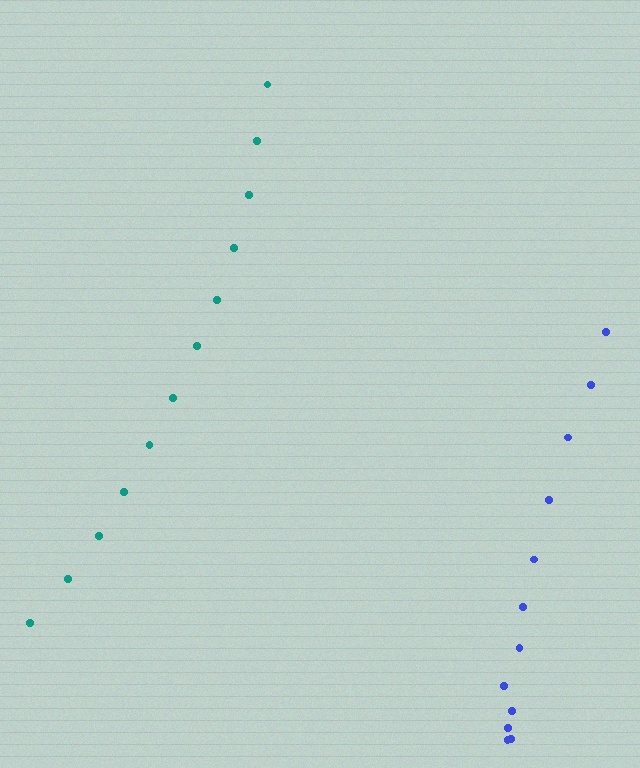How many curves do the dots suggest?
There are 2 distinct paths.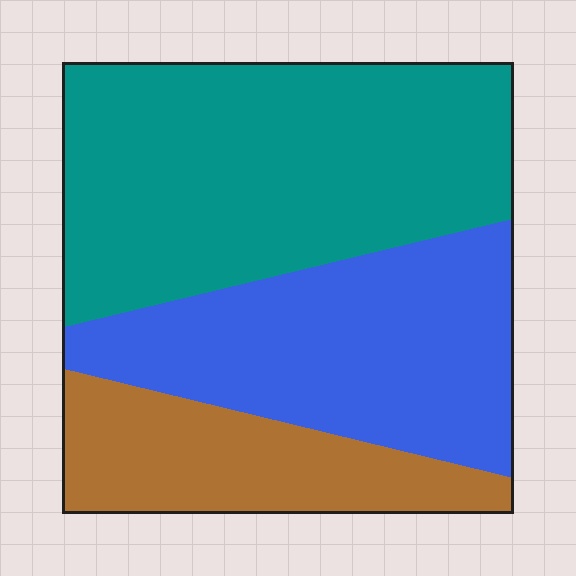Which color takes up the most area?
Teal, at roughly 45%.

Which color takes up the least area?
Brown, at roughly 20%.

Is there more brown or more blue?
Blue.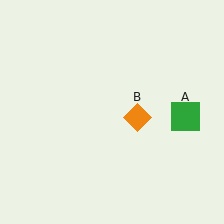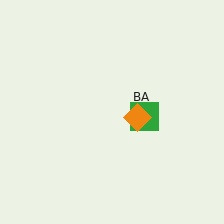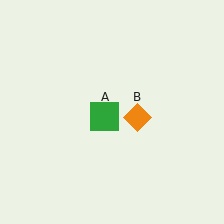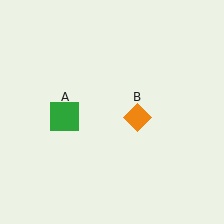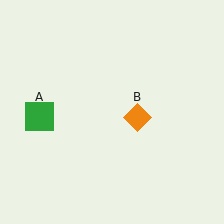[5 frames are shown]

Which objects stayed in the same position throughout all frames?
Orange diamond (object B) remained stationary.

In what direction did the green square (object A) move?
The green square (object A) moved left.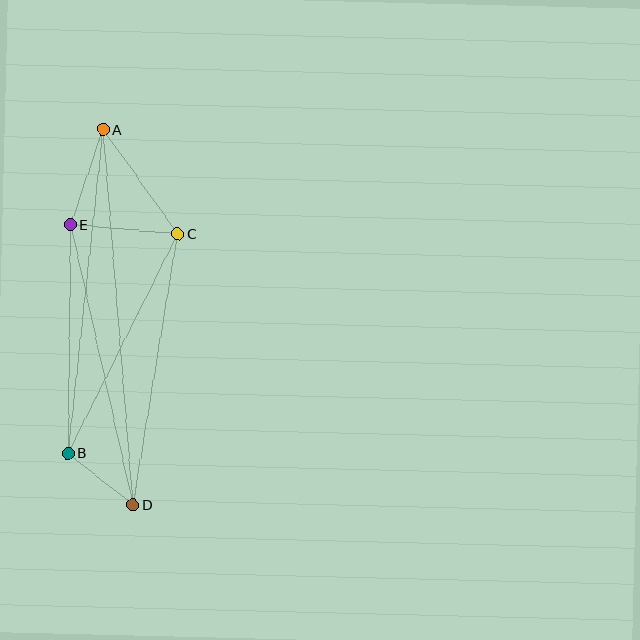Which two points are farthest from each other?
Points A and D are farthest from each other.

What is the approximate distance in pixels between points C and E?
The distance between C and E is approximately 107 pixels.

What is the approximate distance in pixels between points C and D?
The distance between C and D is approximately 275 pixels.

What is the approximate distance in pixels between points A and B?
The distance between A and B is approximately 326 pixels.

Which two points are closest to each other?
Points B and D are closest to each other.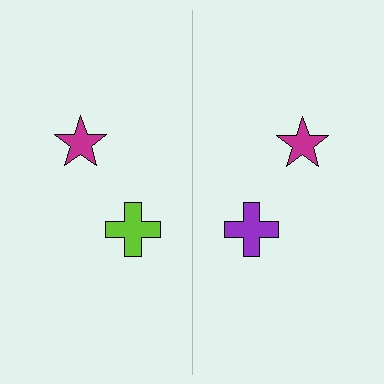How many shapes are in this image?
There are 4 shapes in this image.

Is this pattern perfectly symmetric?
No, the pattern is not perfectly symmetric. The purple cross on the right side breaks the symmetry — its mirror counterpart is lime.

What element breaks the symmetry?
The purple cross on the right side breaks the symmetry — its mirror counterpart is lime.